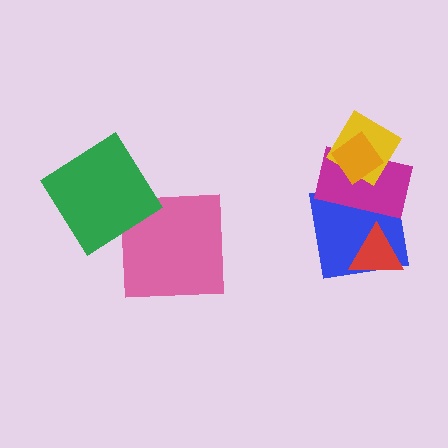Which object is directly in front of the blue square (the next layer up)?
The red triangle is directly in front of the blue square.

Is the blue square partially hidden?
Yes, it is partially covered by another shape.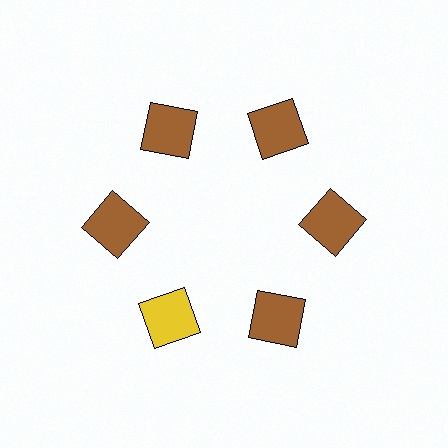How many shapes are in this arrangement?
There are 6 shapes arranged in a ring pattern.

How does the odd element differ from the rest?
It has a different color: yellow instead of brown.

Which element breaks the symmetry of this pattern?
The yellow square at roughly the 7 o'clock position breaks the symmetry. All other shapes are brown squares.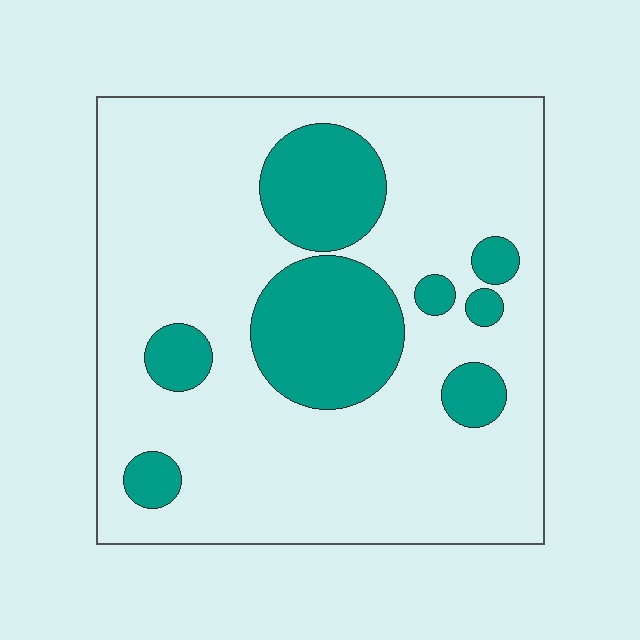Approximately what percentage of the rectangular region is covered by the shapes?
Approximately 25%.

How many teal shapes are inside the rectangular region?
8.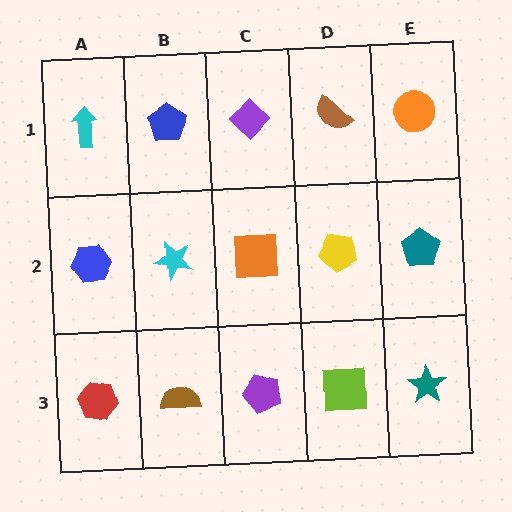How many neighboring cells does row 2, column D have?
4.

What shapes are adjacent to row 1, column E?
A teal pentagon (row 2, column E), a brown semicircle (row 1, column D).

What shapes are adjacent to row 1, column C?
An orange square (row 2, column C), a blue pentagon (row 1, column B), a brown semicircle (row 1, column D).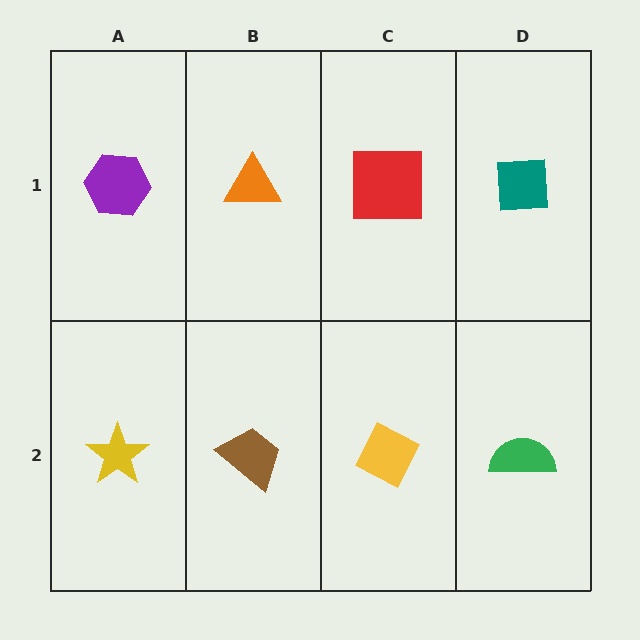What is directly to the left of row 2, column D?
A yellow diamond.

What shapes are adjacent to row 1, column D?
A green semicircle (row 2, column D), a red square (row 1, column C).